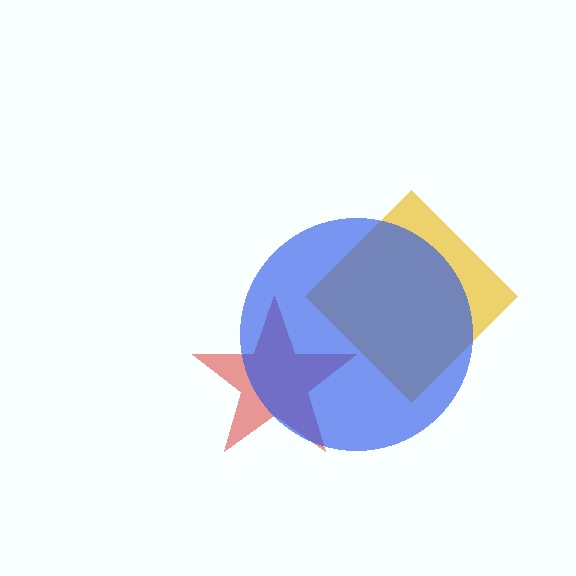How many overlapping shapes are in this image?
There are 3 overlapping shapes in the image.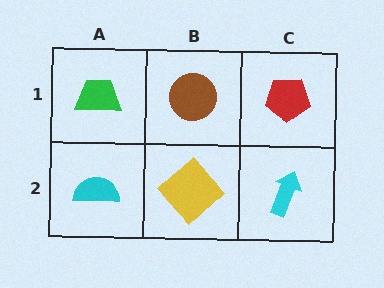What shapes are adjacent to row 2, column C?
A red pentagon (row 1, column C), a yellow diamond (row 2, column B).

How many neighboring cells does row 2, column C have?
2.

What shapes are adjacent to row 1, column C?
A cyan arrow (row 2, column C), a brown circle (row 1, column B).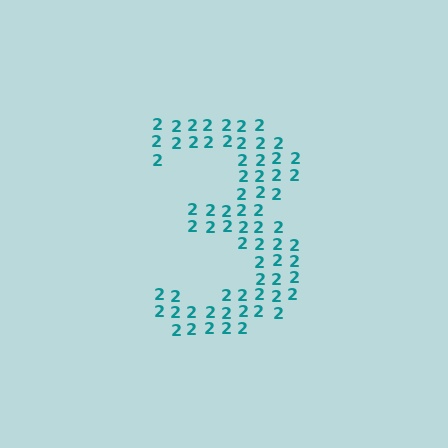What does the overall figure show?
The overall figure shows the digit 3.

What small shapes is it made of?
It is made of small digit 2's.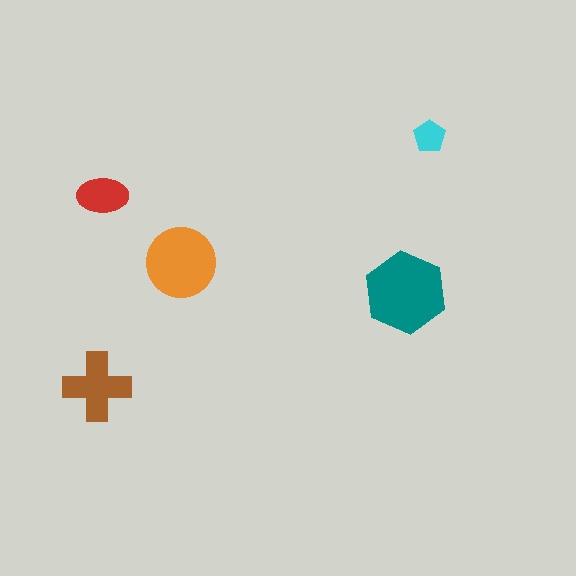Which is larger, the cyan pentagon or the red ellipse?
The red ellipse.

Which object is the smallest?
The cyan pentagon.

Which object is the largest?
The teal hexagon.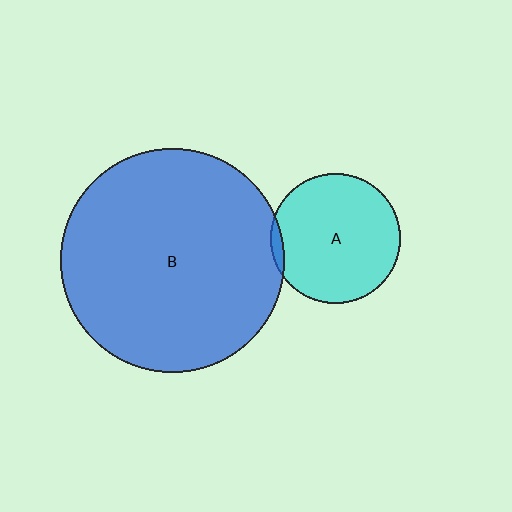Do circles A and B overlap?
Yes.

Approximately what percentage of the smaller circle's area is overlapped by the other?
Approximately 5%.